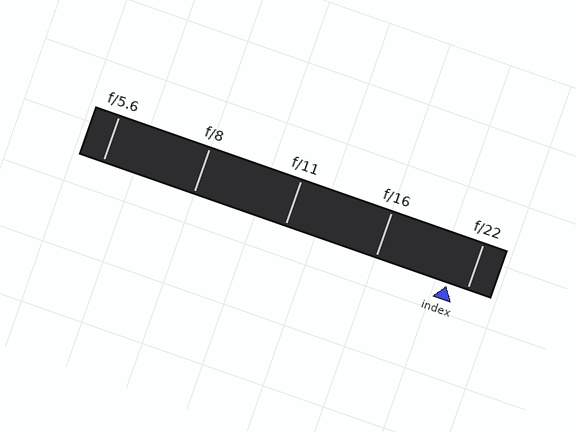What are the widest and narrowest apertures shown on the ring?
The widest aperture shown is f/5.6 and the narrowest is f/22.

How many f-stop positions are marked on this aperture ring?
There are 5 f-stop positions marked.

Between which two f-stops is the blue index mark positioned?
The index mark is between f/16 and f/22.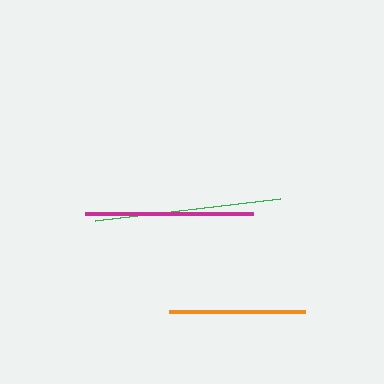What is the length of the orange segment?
The orange segment is approximately 136 pixels long.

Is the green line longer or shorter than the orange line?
The green line is longer than the orange line.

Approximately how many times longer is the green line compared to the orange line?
The green line is approximately 1.4 times the length of the orange line.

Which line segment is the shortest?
The orange line is the shortest at approximately 136 pixels.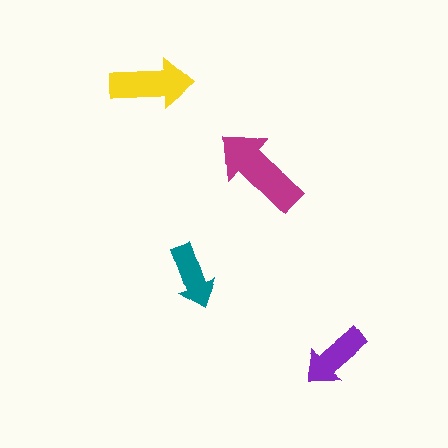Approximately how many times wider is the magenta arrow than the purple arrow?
About 1.5 times wider.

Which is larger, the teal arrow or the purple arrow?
The purple one.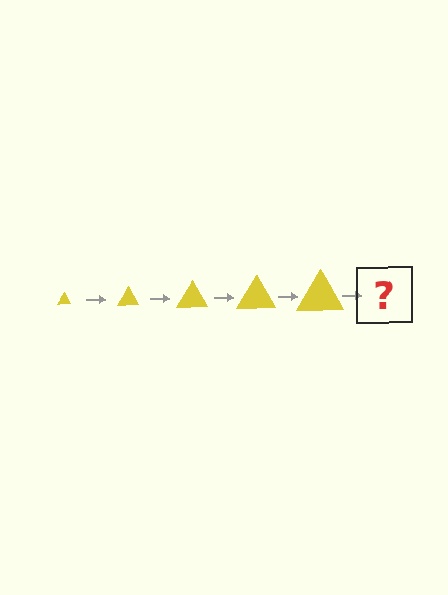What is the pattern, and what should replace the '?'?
The pattern is that the triangle gets progressively larger each step. The '?' should be a yellow triangle, larger than the previous one.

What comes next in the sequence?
The next element should be a yellow triangle, larger than the previous one.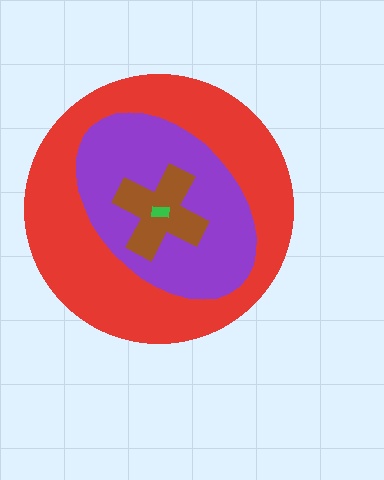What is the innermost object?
The green rectangle.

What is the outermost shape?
The red circle.